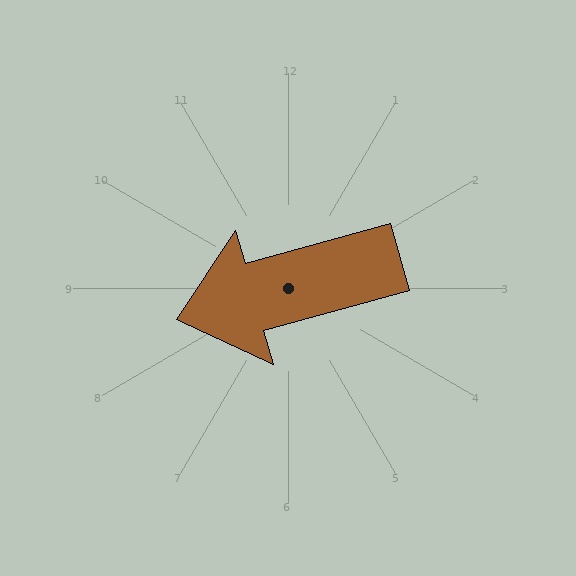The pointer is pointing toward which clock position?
Roughly 8 o'clock.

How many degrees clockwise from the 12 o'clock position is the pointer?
Approximately 254 degrees.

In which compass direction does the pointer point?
West.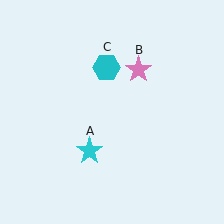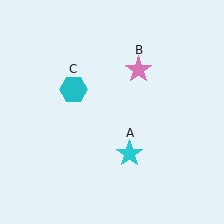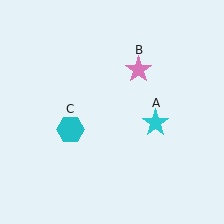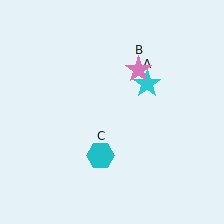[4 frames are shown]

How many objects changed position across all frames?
2 objects changed position: cyan star (object A), cyan hexagon (object C).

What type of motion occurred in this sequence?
The cyan star (object A), cyan hexagon (object C) rotated counterclockwise around the center of the scene.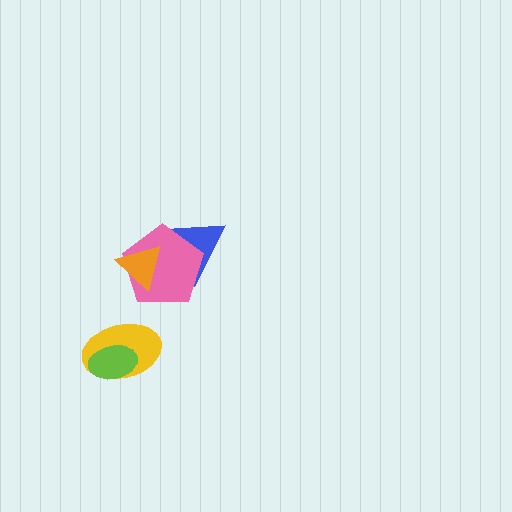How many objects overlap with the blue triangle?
2 objects overlap with the blue triangle.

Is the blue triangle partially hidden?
Yes, it is partially covered by another shape.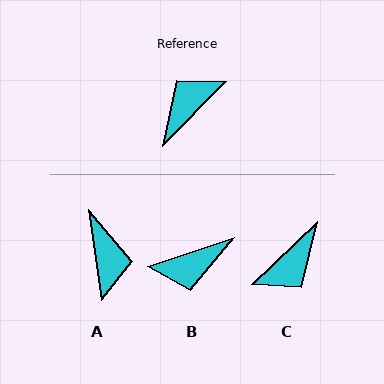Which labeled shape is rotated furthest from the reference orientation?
C, about 178 degrees away.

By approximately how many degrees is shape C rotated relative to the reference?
Approximately 178 degrees counter-clockwise.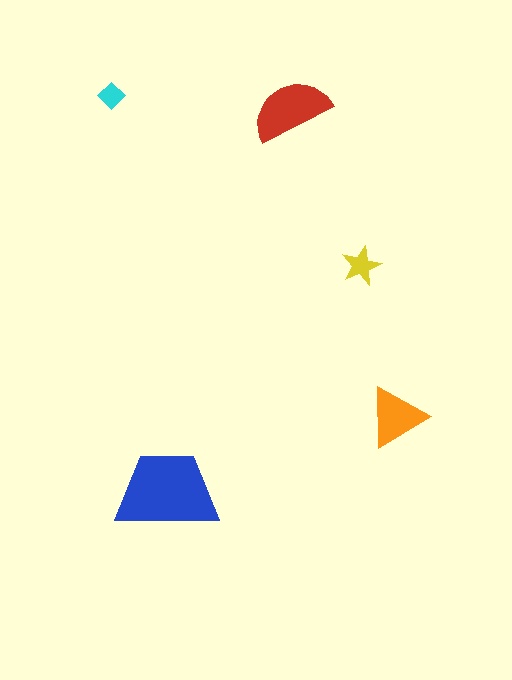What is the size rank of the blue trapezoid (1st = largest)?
1st.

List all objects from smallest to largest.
The cyan diamond, the yellow star, the orange triangle, the red semicircle, the blue trapezoid.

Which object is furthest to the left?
The cyan diamond is leftmost.